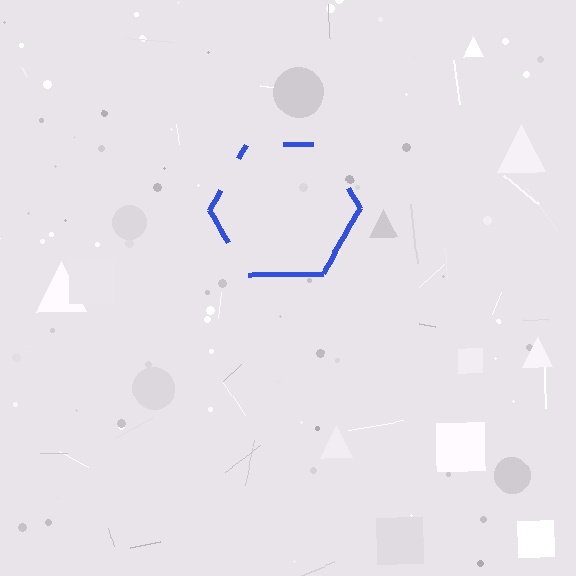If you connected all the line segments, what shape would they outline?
They would outline a hexagon.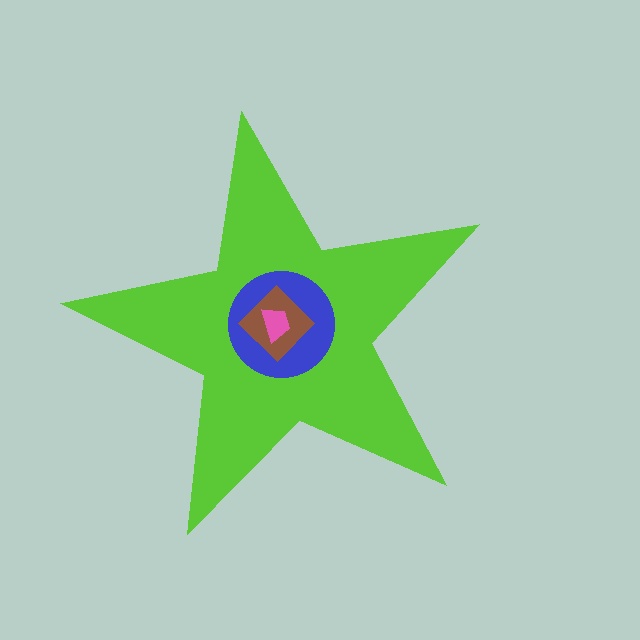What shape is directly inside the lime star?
The blue circle.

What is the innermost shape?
The pink trapezoid.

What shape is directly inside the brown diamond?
The pink trapezoid.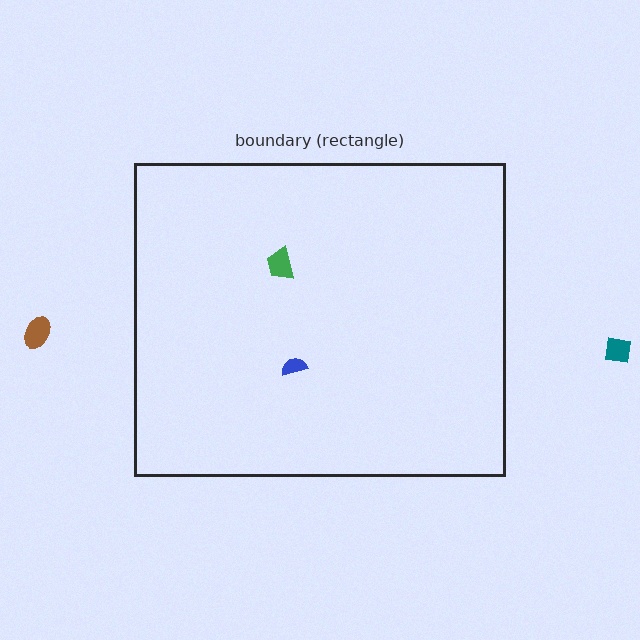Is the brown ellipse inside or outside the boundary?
Outside.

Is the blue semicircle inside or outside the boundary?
Inside.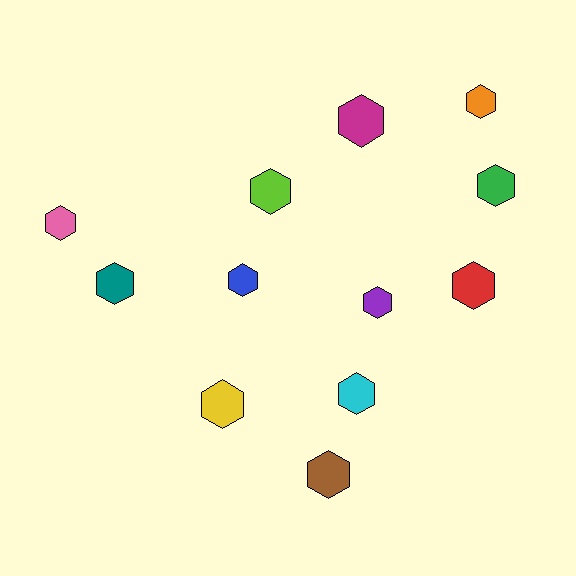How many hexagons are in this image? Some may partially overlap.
There are 12 hexagons.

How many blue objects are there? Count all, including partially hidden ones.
There is 1 blue object.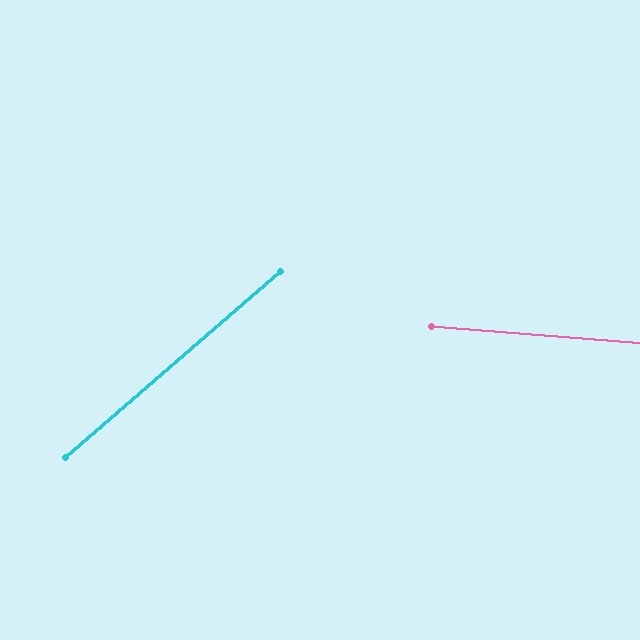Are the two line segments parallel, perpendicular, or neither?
Neither parallel nor perpendicular — they differ by about 45°.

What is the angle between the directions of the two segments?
Approximately 45 degrees.